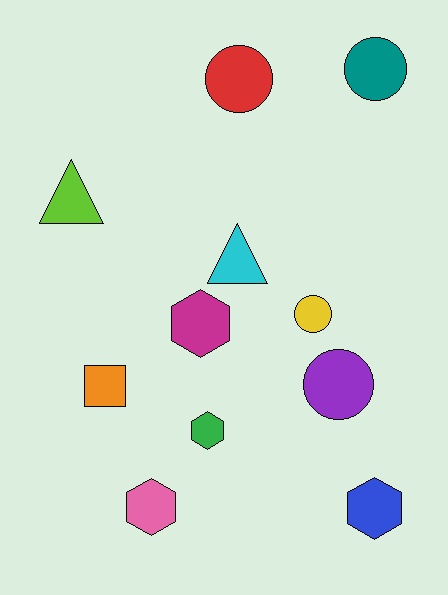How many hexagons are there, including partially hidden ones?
There are 4 hexagons.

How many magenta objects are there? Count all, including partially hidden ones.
There is 1 magenta object.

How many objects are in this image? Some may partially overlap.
There are 11 objects.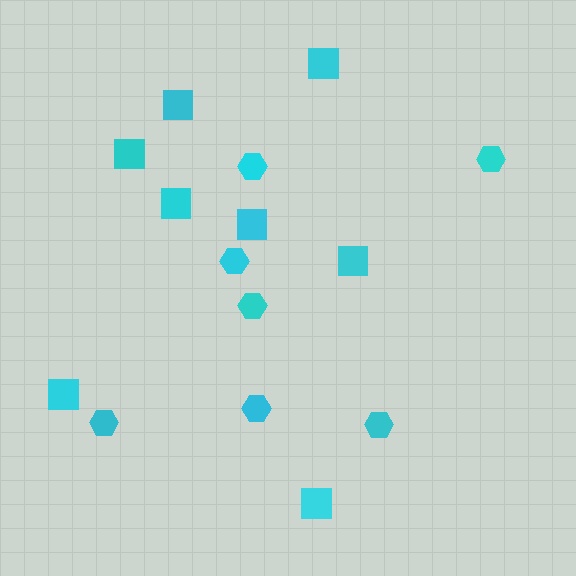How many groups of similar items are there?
There are 2 groups: one group of squares (8) and one group of hexagons (7).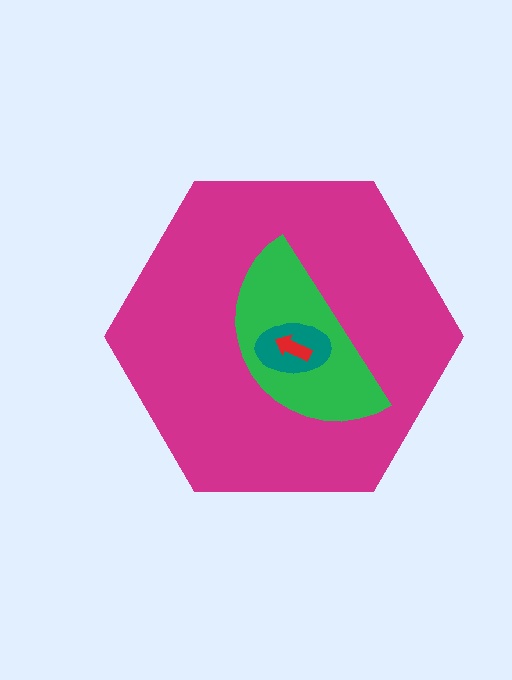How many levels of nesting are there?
4.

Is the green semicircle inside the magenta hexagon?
Yes.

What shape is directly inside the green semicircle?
The teal ellipse.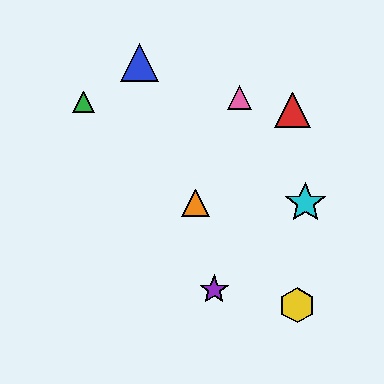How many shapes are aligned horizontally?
2 shapes (the orange triangle, the cyan star) are aligned horizontally.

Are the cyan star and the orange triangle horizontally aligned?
Yes, both are at y≈203.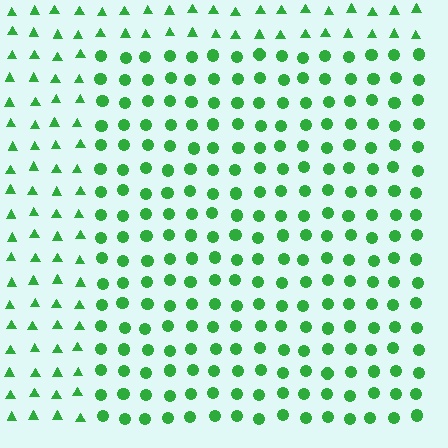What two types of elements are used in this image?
The image uses circles inside the rectangle region and triangles outside it.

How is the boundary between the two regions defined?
The boundary is defined by a change in element shape: circles inside vs. triangles outside. All elements share the same color and spacing.